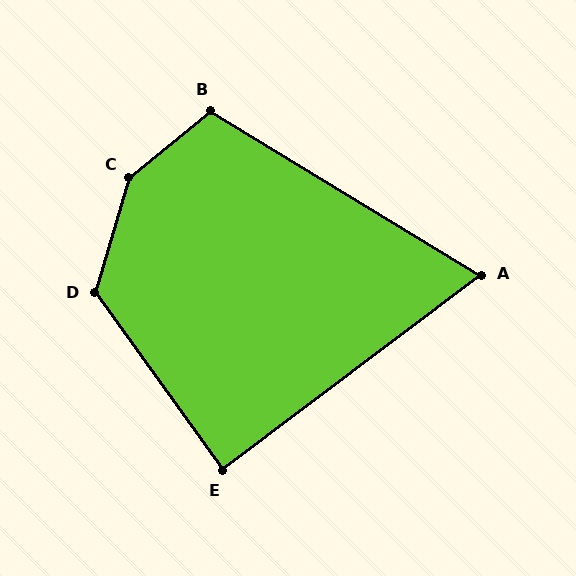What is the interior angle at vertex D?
Approximately 127 degrees (obtuse).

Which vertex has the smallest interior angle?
A, at approximately 68 degrees.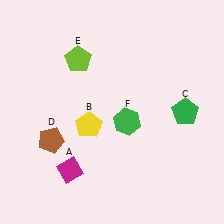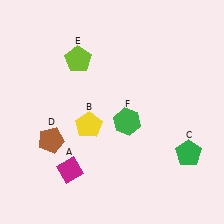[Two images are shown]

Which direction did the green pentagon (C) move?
The green pentagon (C) moved down.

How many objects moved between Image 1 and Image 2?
1 object moved between the two images.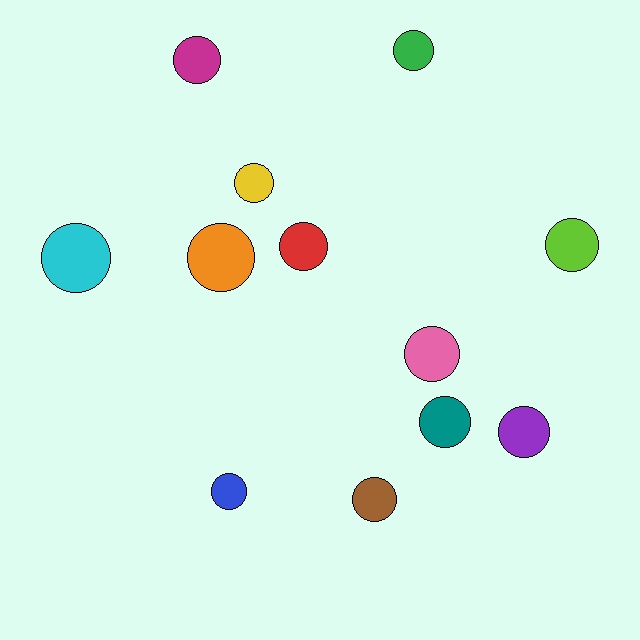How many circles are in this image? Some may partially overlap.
There are 12 circles.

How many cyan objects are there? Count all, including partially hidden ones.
There is 1 cyan object.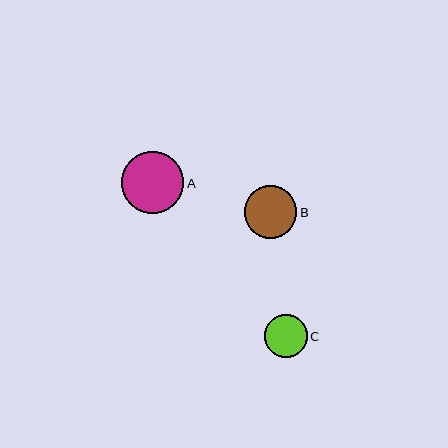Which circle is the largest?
Circle A is the largest with a size of approximately 62 pixels.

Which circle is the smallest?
Circle C is the smallest with a size of approximately 43 pixels.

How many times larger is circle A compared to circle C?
Circle A is approximately 1.5 times the size of circle C.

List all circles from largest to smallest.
From largest to smallest: A, B, C.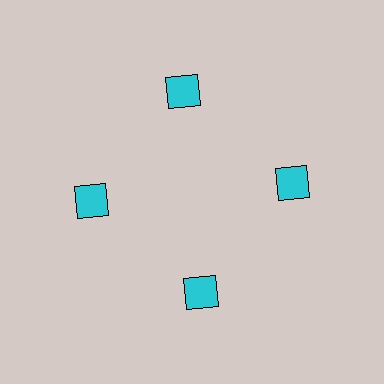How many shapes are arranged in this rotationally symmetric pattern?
There are 4 shapes, arranged in 4 groups of 1.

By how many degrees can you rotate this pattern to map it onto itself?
The pattern maps onto itself every 90 degrees of rotation.